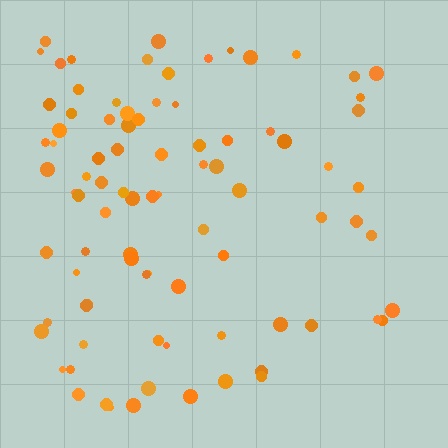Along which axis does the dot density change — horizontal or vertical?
Horizontal.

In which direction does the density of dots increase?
From right to left, with the left side densest.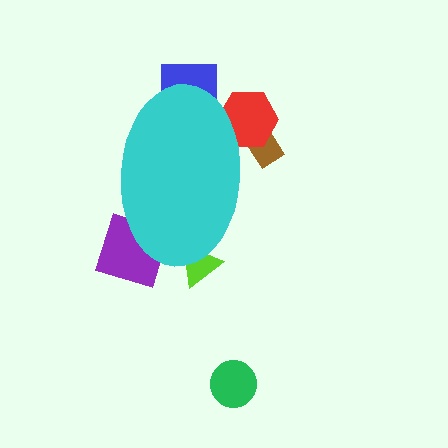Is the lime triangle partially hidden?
Yes, the lime triangle is partially hidden behind the cyan ellipse.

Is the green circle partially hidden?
No, the green circle is fully visible.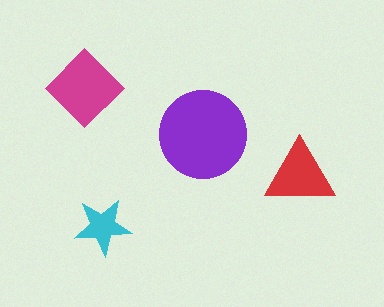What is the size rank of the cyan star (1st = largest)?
4th.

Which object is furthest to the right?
The red triangle is rightmost.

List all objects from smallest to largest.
The cyan star, the red triangle, the magenta diamond, the purple circle.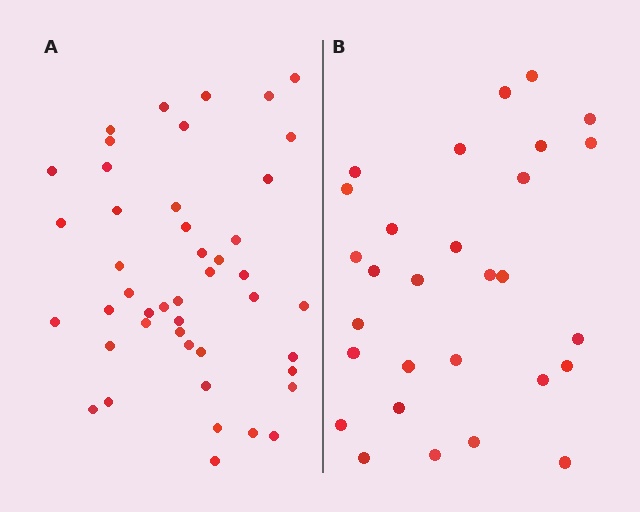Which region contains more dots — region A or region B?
Region A (the left region) has more dots.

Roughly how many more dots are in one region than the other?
Region A has approximately 15 more dots than region B.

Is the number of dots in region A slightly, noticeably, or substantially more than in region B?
Region A has substantially more. The ratio is roughly 1.6 to 1.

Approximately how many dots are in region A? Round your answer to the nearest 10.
About 40 dots. (The exact count is 45, which rounds to 40.)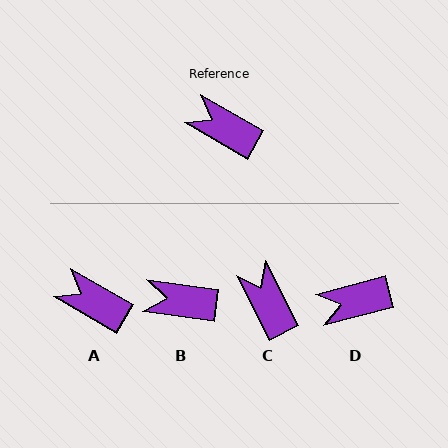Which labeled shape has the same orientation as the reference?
A.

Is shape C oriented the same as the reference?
No, it is off by about 33 degrees.